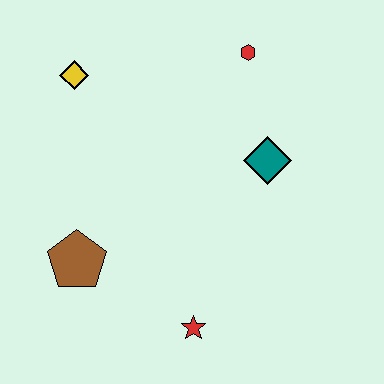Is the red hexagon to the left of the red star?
No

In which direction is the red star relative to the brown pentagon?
The red star is to the right of the brown pentagon.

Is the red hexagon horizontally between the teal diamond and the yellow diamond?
Yes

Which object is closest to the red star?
The brown pentagon is closest to the red star.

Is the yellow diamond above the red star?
Yes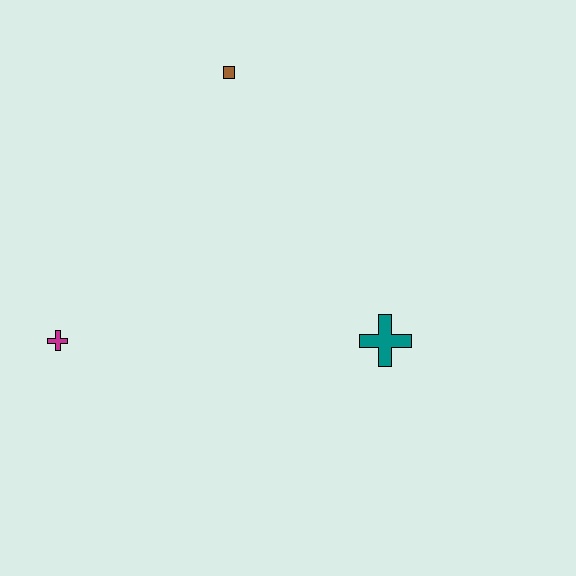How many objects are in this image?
There are 3 objects.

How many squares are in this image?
There is 1 square.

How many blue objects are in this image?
There are no blue objects.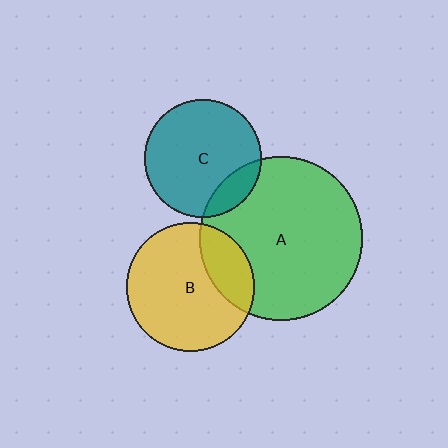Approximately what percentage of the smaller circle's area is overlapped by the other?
Approximately 15%.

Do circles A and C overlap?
Yes.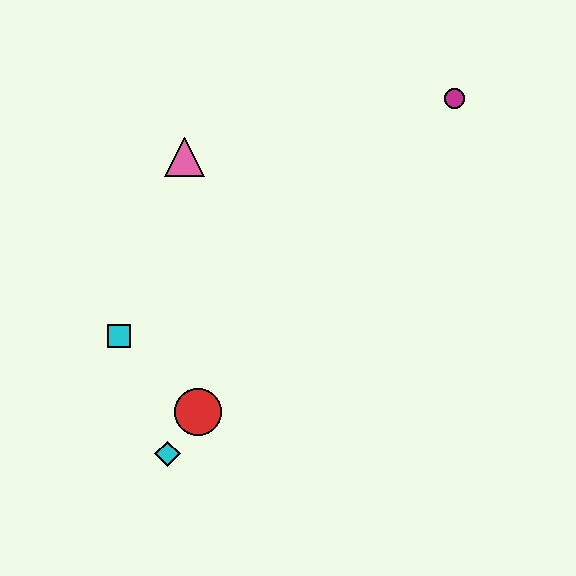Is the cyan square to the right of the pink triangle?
No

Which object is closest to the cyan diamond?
The red circle is closest to the cyan diamond.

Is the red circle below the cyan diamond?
No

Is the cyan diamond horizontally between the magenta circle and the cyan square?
Yes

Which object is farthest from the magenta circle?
The cyan diamond is farthest from the magenta circle.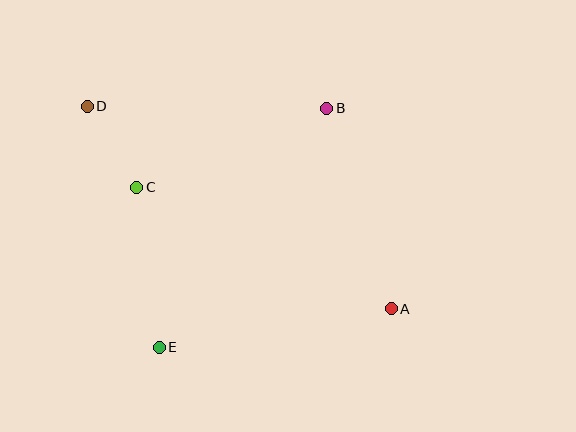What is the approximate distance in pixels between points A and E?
The distance between A and E is approximately 235 pixels.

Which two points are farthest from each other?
Points A and D are farthest from each other.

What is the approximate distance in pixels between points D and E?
The distance between D and E is approximately 252 pixels.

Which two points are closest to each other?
Points C and D are closest to each other.